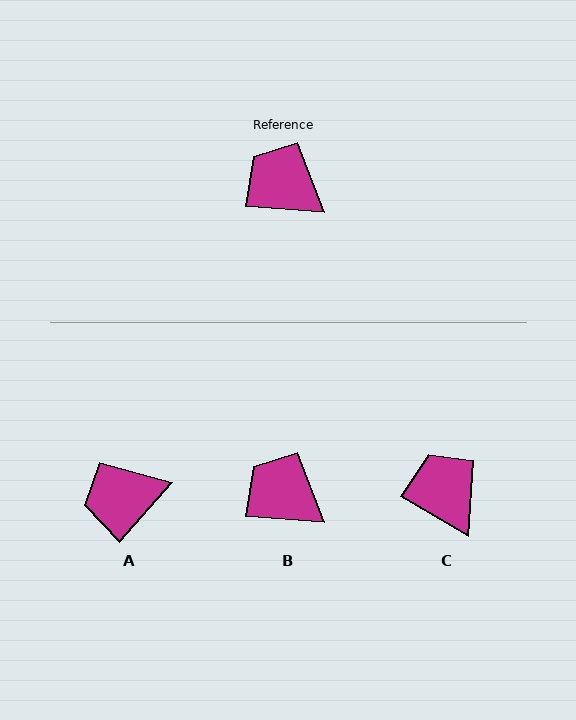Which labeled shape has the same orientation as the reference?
B.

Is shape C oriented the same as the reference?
No, it is off by about 26 degrees.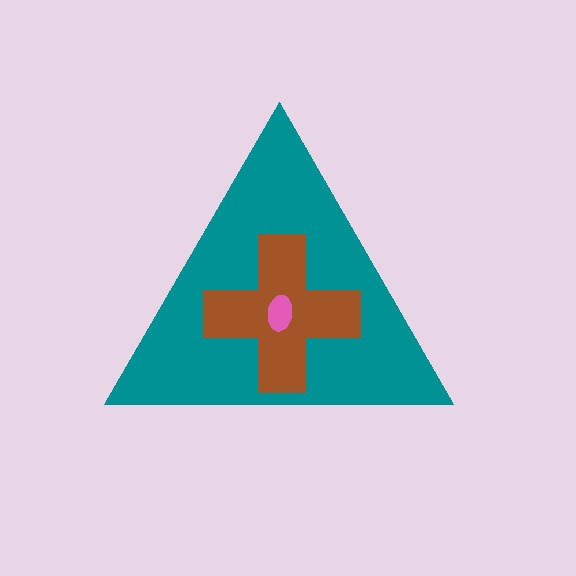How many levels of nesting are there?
3.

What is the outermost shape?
The teal triangle.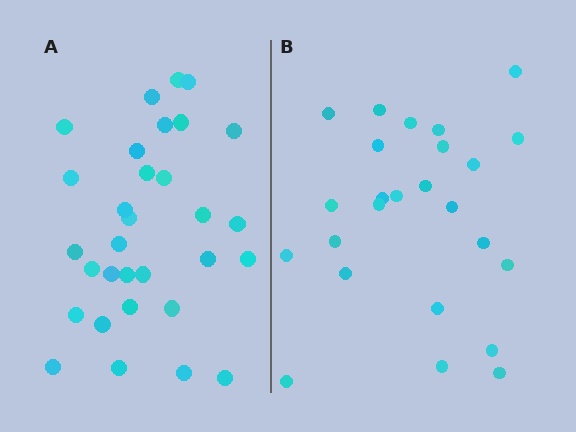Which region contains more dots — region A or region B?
Region A (the left region) has more dots.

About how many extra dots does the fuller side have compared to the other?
Region A has about 6 more dots than region B.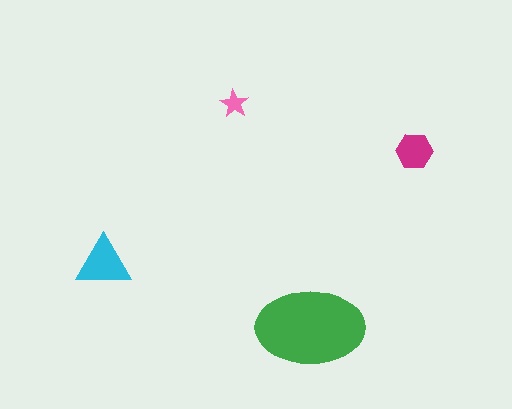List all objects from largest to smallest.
The green ellipse, the cyan triangle, the magenta hexagon, the pink star.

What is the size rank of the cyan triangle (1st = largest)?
2nd.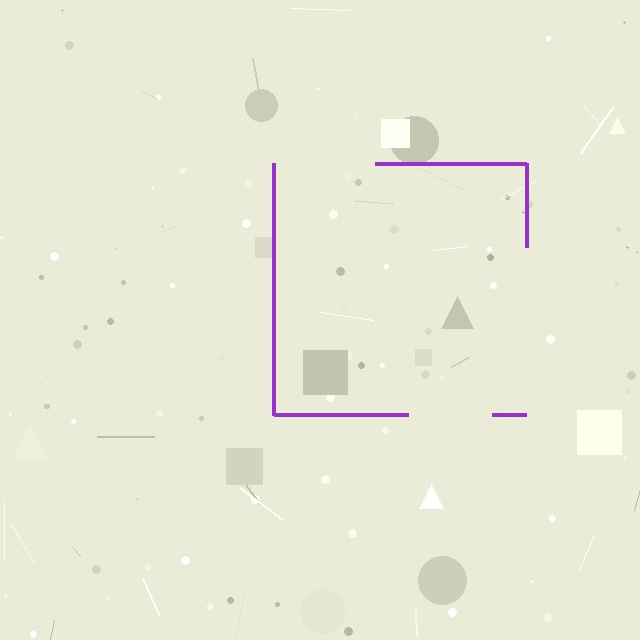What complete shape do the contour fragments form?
The contour fragments form a square.